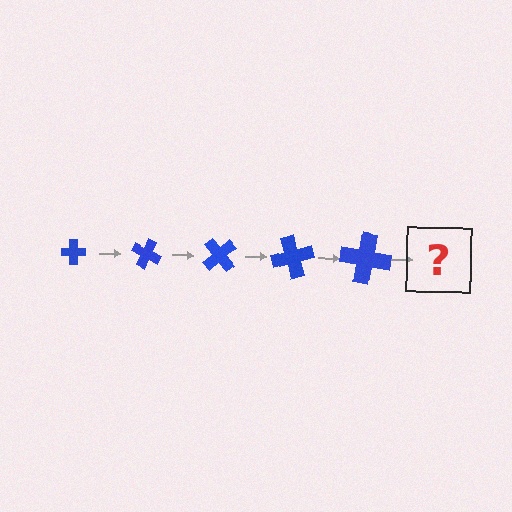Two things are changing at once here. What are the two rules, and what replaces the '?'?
The two rules are that the cross grows larger each step and it rotates 25 degrees each step. The '?' should be a cross, larger than the previous one and rotated 125 degrees from the start.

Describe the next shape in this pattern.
It should be a cross, larger than the previous one and rotated 125 degrees from the start.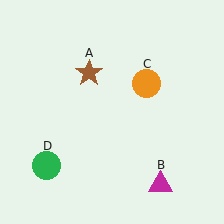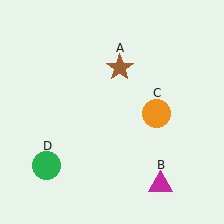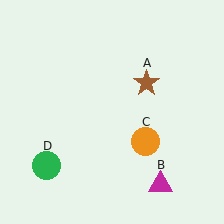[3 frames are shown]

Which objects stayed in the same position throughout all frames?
Magenta triangle (object B) and green circle (object D) remained stationary.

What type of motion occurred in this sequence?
The brown star (object A), orange circle (object C) rotated clockwise around the center of the scene.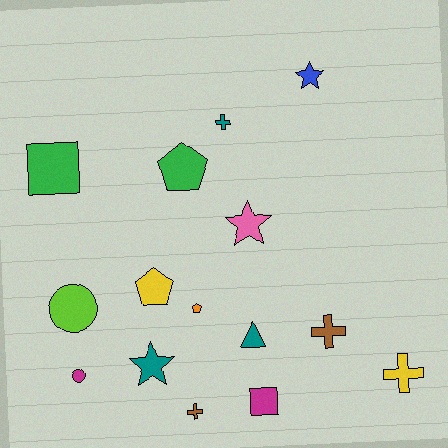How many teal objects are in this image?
There are 3 teal objects.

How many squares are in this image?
There are 2 squares.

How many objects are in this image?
There are 15 objects.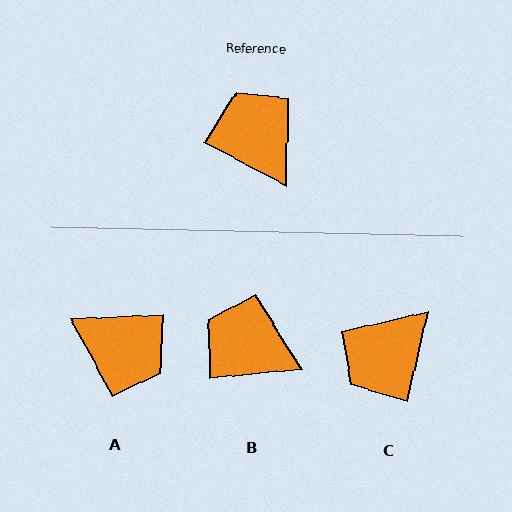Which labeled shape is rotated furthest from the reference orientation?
A, about 149 degrees away.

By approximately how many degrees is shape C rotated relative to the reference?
Approximately 105 degrees counter-clockwise.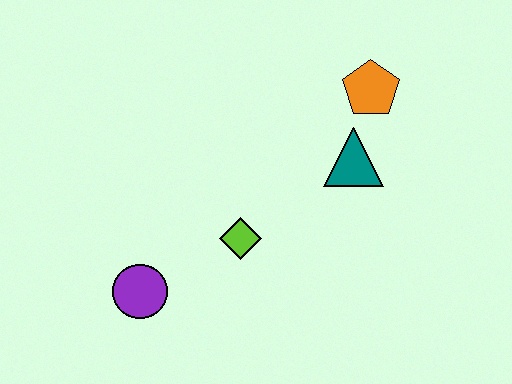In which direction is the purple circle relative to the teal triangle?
The purple circle is to the left of the teal triangle.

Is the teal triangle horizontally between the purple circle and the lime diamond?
No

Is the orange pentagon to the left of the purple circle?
No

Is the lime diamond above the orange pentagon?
No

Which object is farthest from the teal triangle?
The purple circle is farthest from the teal triangle.